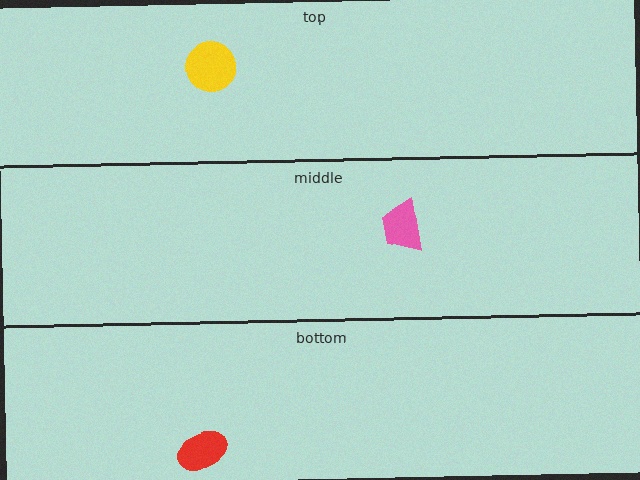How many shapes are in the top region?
1.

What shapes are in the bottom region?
The red ellipse.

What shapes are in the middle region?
The pink trapezoid.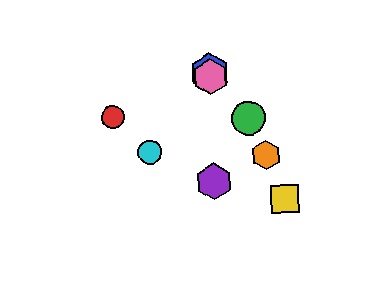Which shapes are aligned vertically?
The blue hexagon, the purple hexagon, the pink hexagon are aligned vertically.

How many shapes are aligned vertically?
3 shapes (the blue hexagon, the purple hexagon, the pink hexagon) are aligned vertically.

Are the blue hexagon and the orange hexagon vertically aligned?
No, the blue hexagon is at x≈210 and the orange hexagon is at x≈266.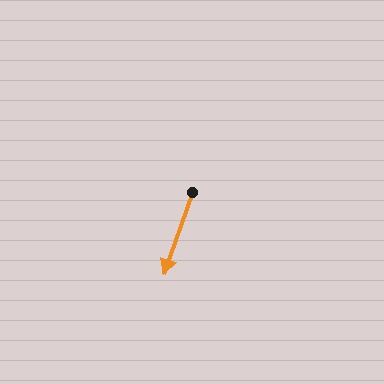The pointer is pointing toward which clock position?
Roughly 7 o'clock.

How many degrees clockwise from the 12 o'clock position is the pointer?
Approximately 199 degrees.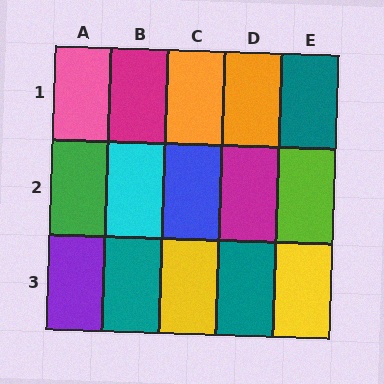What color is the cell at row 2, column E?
Lime.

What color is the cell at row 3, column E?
Yellow.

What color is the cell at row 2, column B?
Cyan.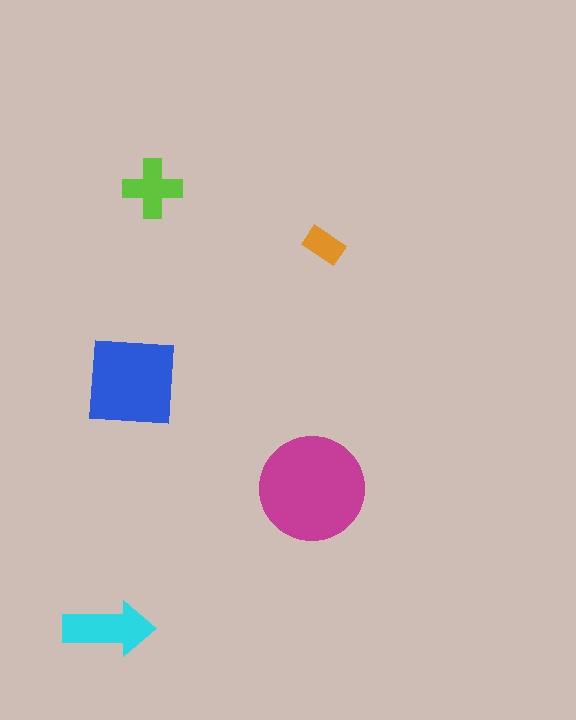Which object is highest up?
The lime cross is topmost.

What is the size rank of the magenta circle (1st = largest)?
1st.